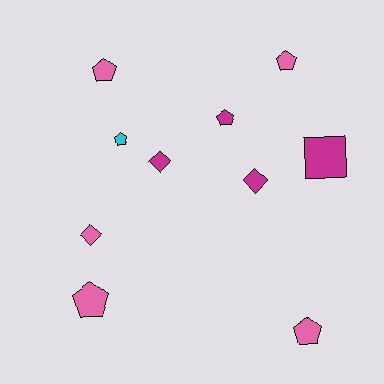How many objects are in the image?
There are 10 objects.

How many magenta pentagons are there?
There is 1 magenta pentagon.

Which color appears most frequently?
Pink, with 5 objects.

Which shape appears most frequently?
Pentagon, with 6 objects.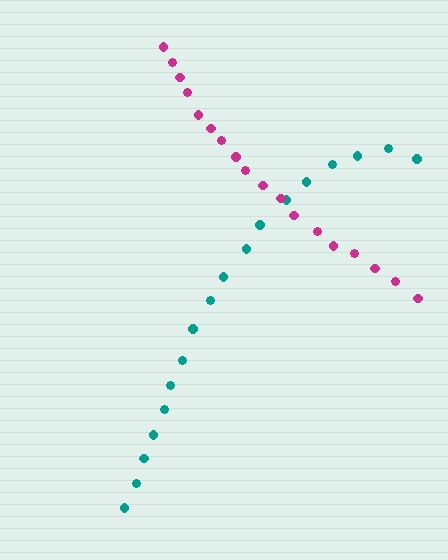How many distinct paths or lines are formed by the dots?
There are 2 distinct paths.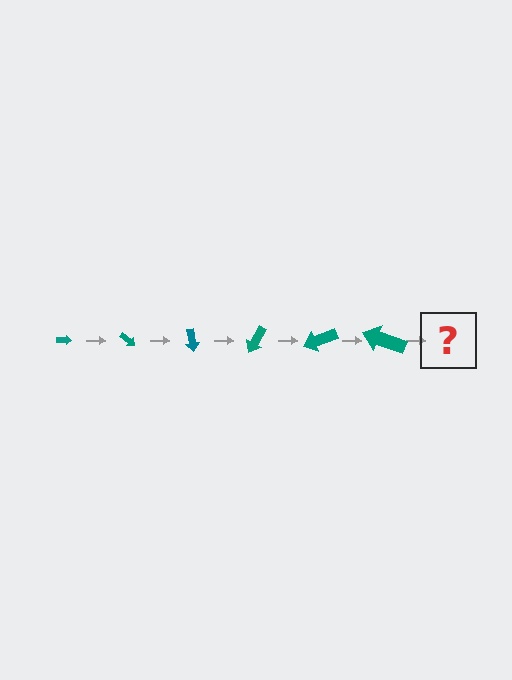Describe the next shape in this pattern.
It should be an arrow, larger than the previous one and rotated 240 degrees from the start.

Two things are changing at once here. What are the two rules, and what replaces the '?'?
The two rules are that the arrow grows larger each step and it rotates 40 degrees each step. The '?' should be an arrow, larger than the previous one and rotated 240 degrees from the start.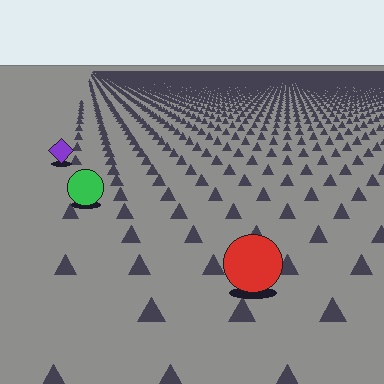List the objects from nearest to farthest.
From nearest to farthest: the red circle, the green circle, the purple diamond.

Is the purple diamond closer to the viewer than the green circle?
No. The green circle is closer — you can tell from the texture gradient: the ground texture is coarser near it.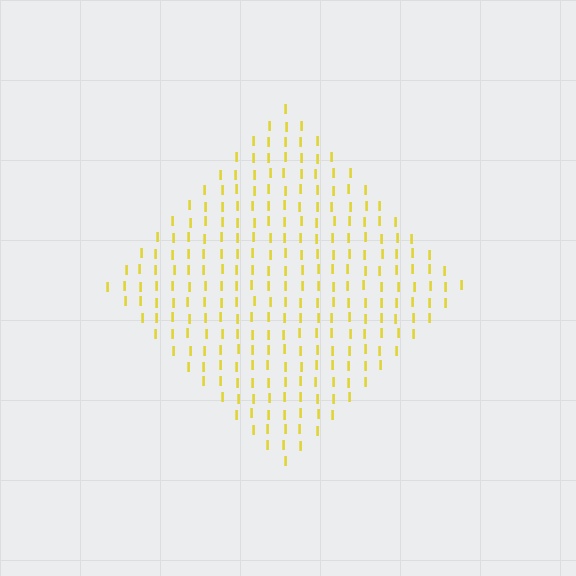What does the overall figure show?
The overall figure shows a diamond.